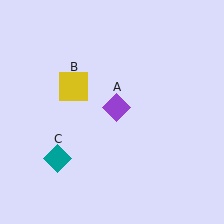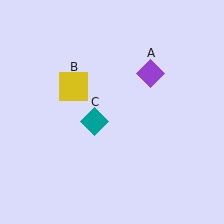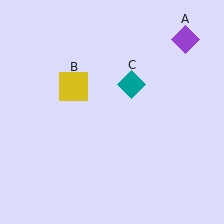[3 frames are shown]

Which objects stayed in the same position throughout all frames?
Yellow square (object B) remained stationary.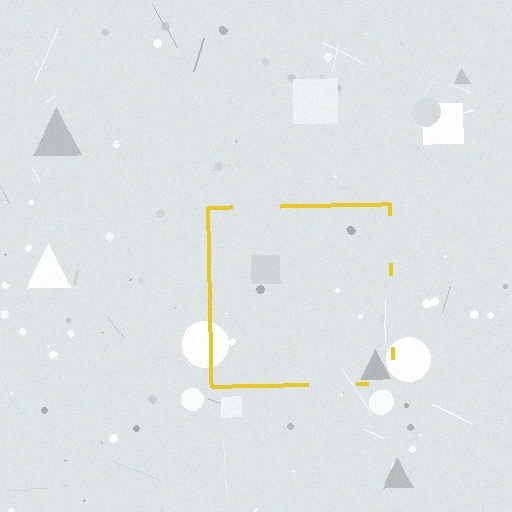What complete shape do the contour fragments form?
The contour fragments form a square.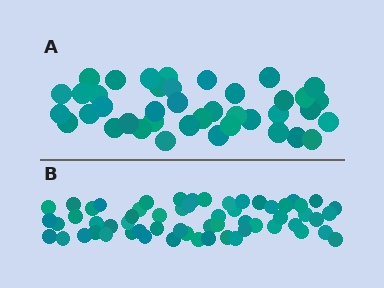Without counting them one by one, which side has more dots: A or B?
Region B (the bottom region) has more dots.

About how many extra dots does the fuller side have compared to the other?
Region B has approximately 20 more dots than region A.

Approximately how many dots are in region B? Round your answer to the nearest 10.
About 60 dots.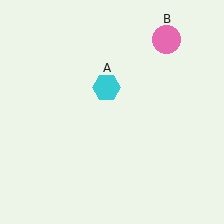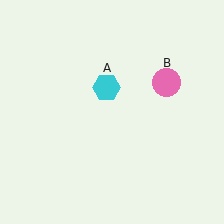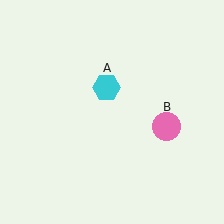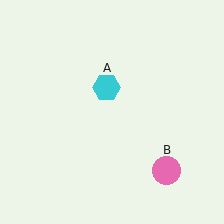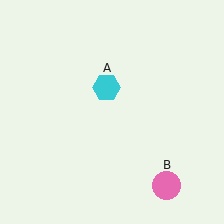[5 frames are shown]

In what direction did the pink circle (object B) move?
The pink circle (object B) moved down.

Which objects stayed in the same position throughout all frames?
Cyan hexagon (object A) remained stationary.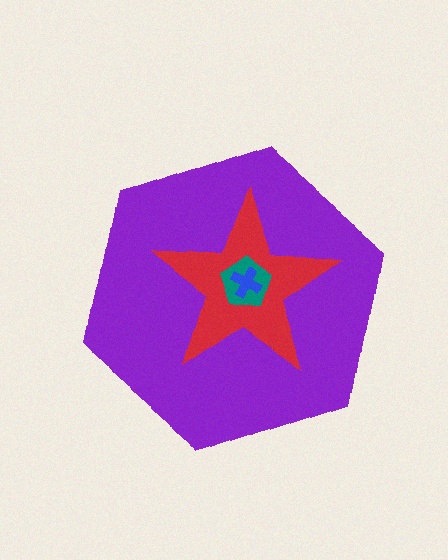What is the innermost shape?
The blue cross.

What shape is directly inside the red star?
The teal pentagon.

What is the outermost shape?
The purple hexagon.